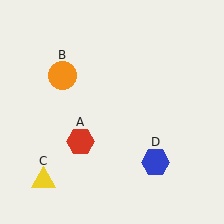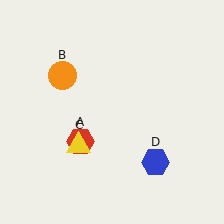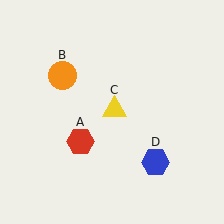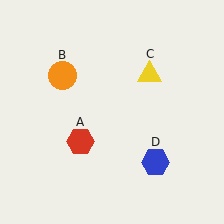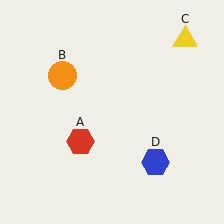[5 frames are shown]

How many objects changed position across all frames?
1 object changed position: yellow triangle (object C).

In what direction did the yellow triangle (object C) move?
The yellow triangle (object C) moved up and to the right.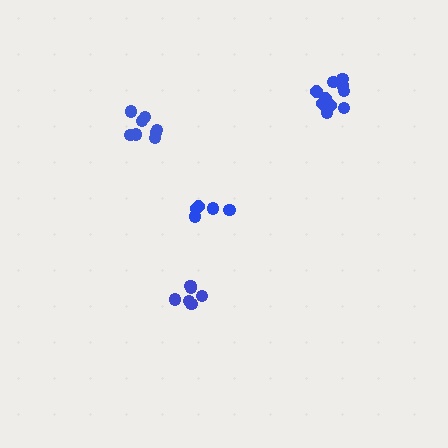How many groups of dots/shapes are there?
There are 4 groups.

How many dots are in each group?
Group 1: 10 dots, Group 2: 5 dots, Group 3: 8 dots, Group 4: 6 dots (29 total).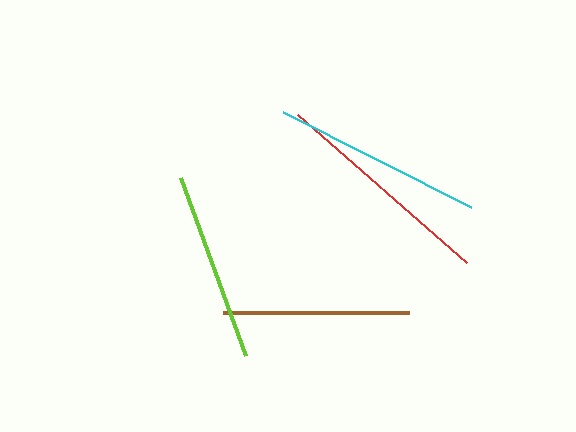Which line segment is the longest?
The red line is the longest at approximately 225 pixels.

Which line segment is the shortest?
The brown line is the shortest at approximately 185 pixels.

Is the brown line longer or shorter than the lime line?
The lime line is longer than the brown line.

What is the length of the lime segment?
The lime segment is approximately 189 pixels long.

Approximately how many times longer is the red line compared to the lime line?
The red line is approximately 1.2 times the length of the lime line.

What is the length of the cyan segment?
The cyan segment is approximately 211 pixels long.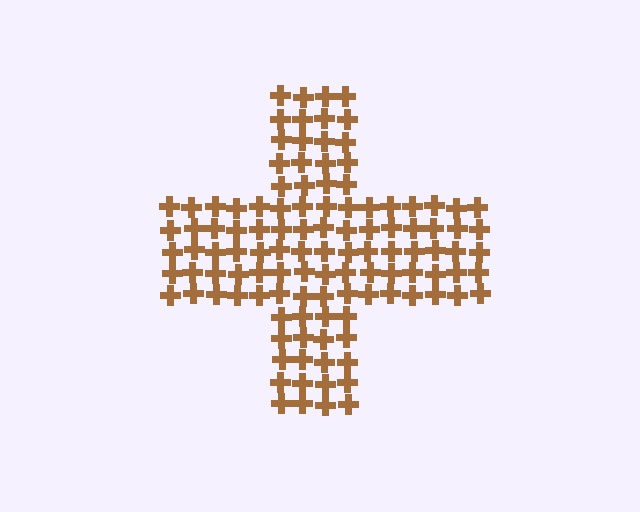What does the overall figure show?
The overall figure shows a cross.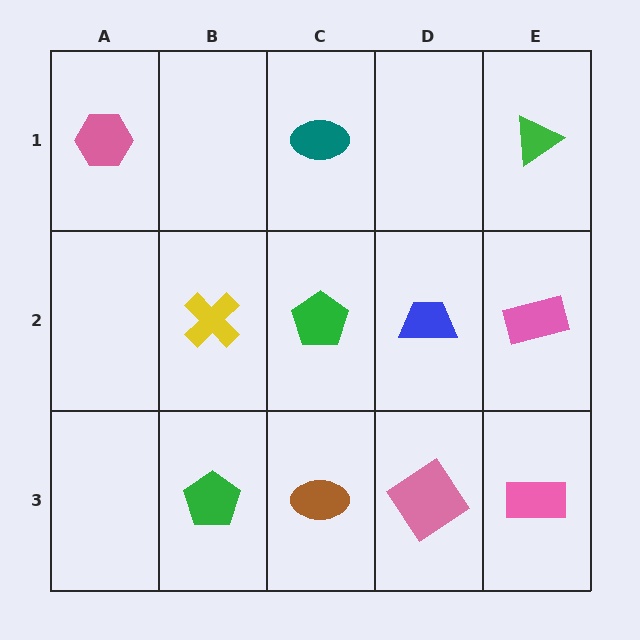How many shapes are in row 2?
4 shapes.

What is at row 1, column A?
A pink hexagon.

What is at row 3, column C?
A brown ellipse.